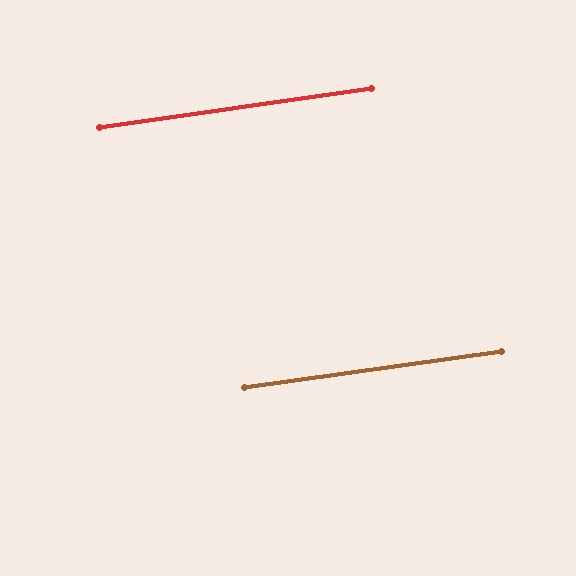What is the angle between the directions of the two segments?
Approximately 0 degrees.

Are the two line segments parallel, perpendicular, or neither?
Parallel — their directions differ by only 0.3°.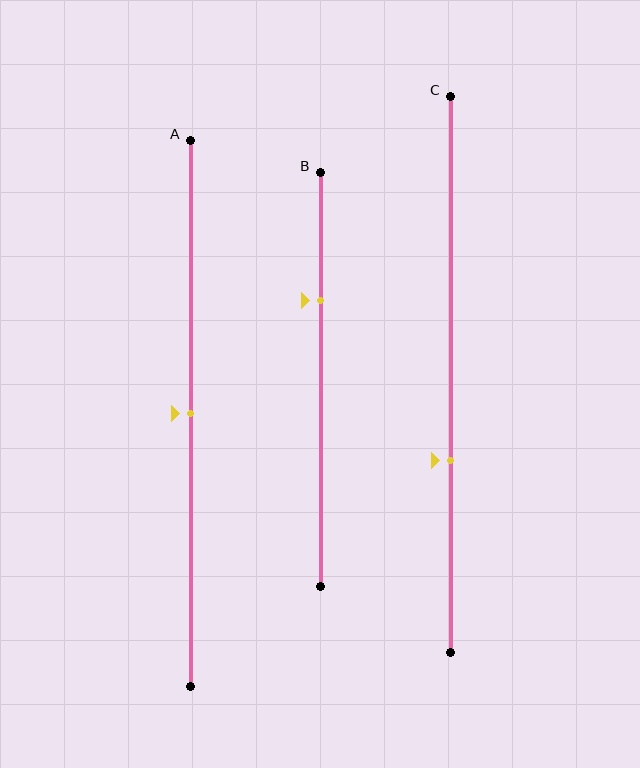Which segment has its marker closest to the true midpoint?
Segment A has its marker closest to the true midpoint.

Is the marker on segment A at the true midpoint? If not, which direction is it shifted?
Yes, the marker on segment A is at the true midpoint.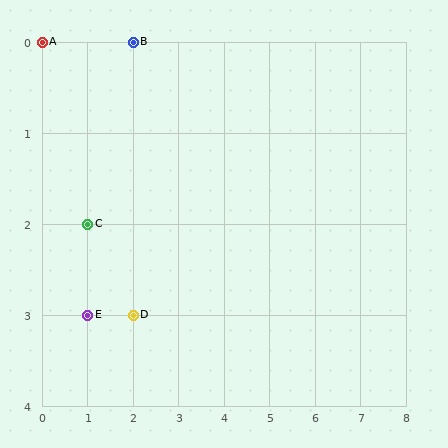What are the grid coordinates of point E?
Point E is at grid coordinates (1, 3).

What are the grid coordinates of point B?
Point B is at grid coordinates (2, 0).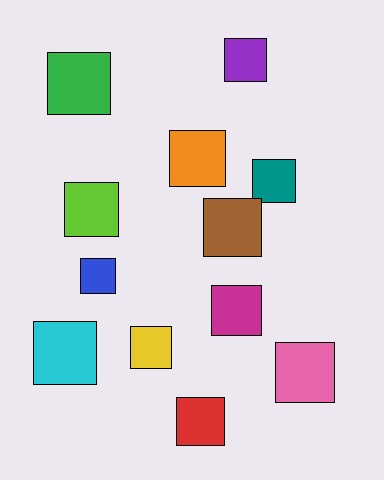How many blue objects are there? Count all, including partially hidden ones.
There is 1 blue object.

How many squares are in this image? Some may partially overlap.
There are 12 squares.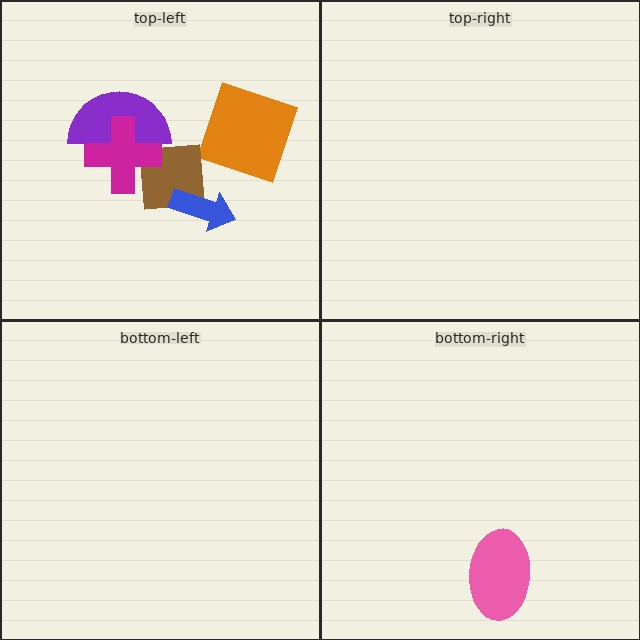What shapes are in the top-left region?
The purple semicircle, the orange square, the brown square, the magenta cross, the blue arrow.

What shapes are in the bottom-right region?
The pink ellipse.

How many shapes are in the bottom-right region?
1.